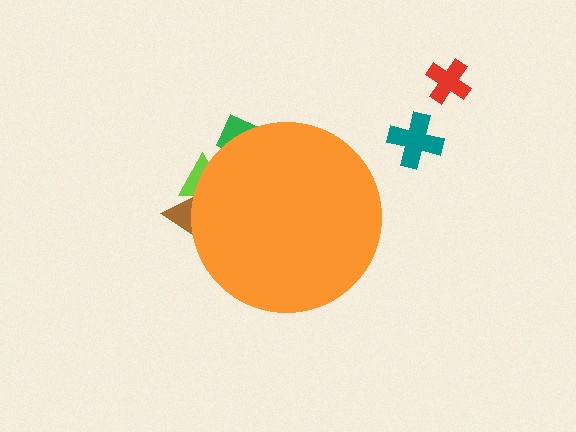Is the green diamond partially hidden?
Yes, the green diamond is partially hidden behind the orange circle.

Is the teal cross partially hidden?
No, the teal cross is fully visible.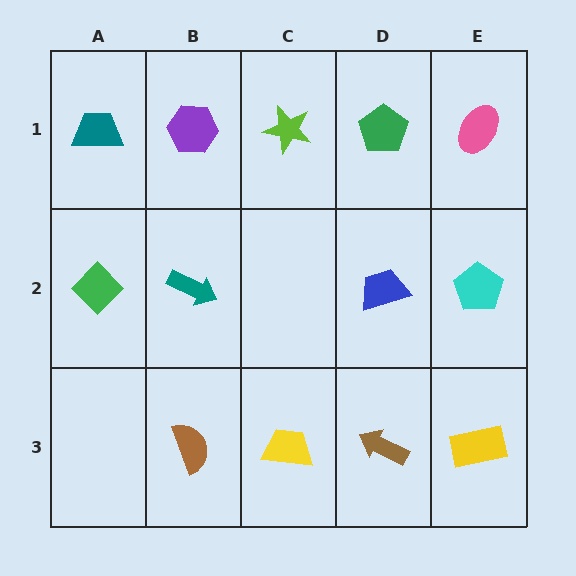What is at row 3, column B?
A brown semicircle.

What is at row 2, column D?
A blue trapezoid.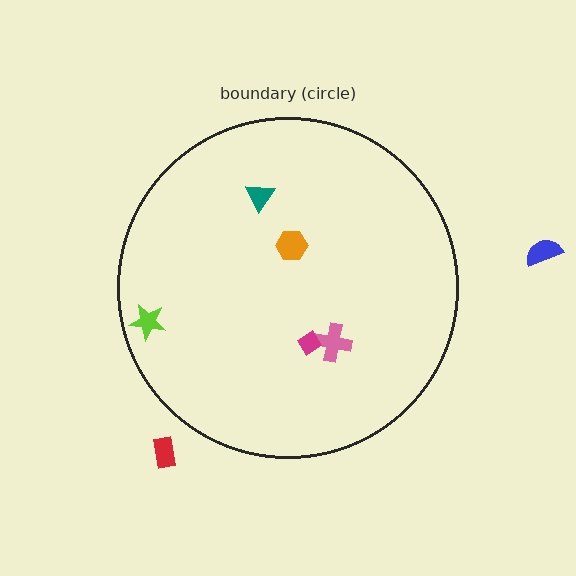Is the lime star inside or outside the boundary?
Inside.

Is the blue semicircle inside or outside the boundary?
Outside.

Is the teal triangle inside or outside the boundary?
Inside.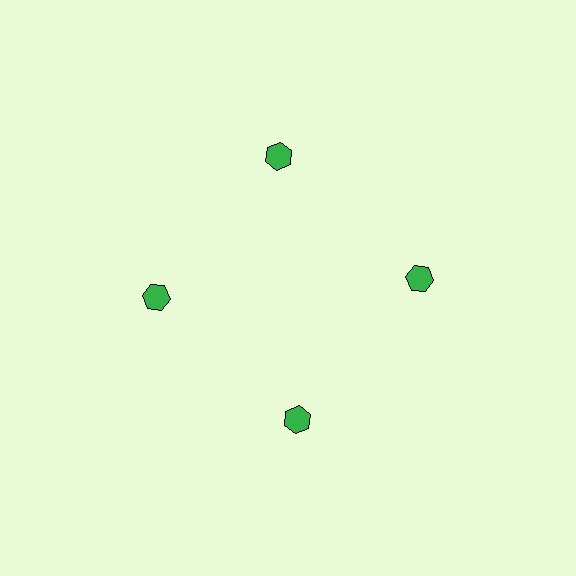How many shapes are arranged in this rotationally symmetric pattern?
There are 4 shapes, arranged in 4 groups of 1.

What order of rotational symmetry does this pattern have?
This pattern has 4-fold rotational symmetry.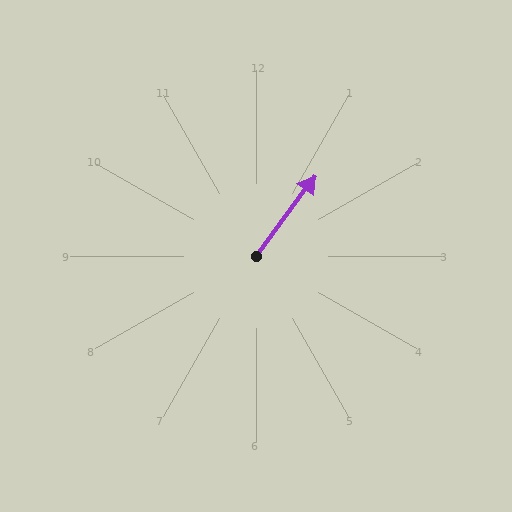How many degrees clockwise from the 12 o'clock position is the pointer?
Approximately 37 degrees.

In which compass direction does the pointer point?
Northeast.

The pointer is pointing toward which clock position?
Roughly 1 o'clock.